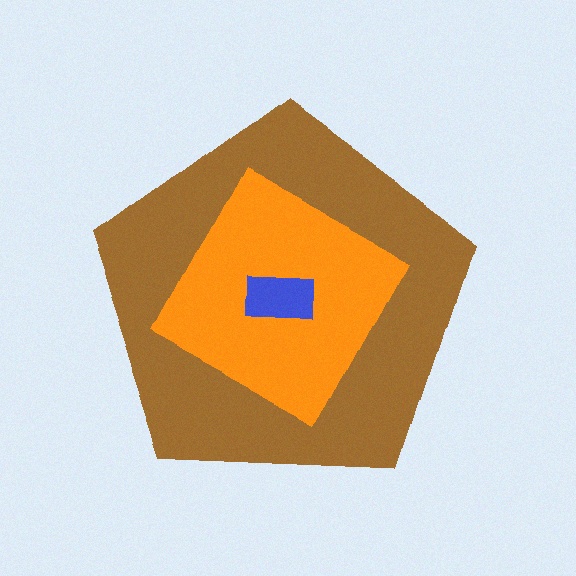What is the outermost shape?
The brown pentagon.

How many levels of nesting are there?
3.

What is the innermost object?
The blue rectangle.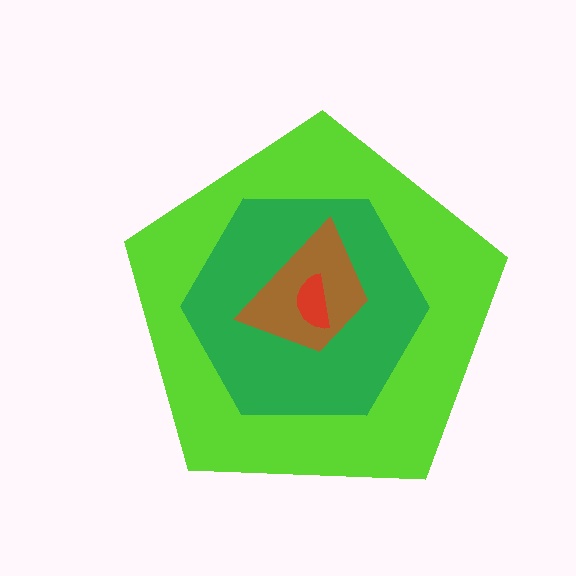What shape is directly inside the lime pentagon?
The green hexagon.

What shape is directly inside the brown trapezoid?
The red semicircle.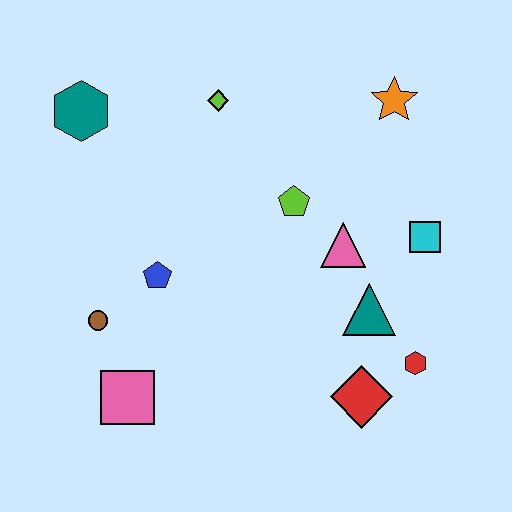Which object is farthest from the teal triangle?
The teal hexagon is farthest from the teal triangle.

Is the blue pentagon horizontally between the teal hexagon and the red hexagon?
Yes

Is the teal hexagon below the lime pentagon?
No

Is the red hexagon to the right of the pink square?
Yes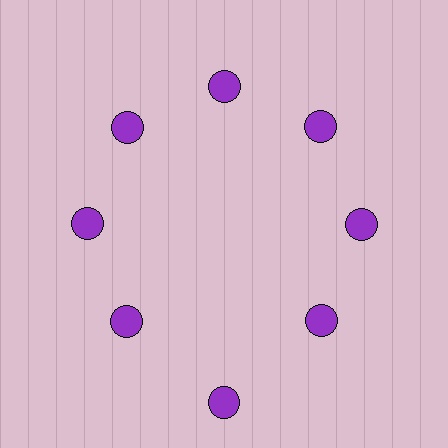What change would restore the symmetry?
The symmetry would be restored by moving it inward, back onto the ring so that all 8 circles sit at equal angles and equal distance from the center.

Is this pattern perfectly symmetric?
No. The 8 purple circles are arranged in a ring, but one element near the 6 o'clock position is pushed outward from the center, breaking the 8-fold rotational symmetry.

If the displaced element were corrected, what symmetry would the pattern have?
It would have 8-fold rotational symmetry — the pattern would map onto itself every 45 degrees.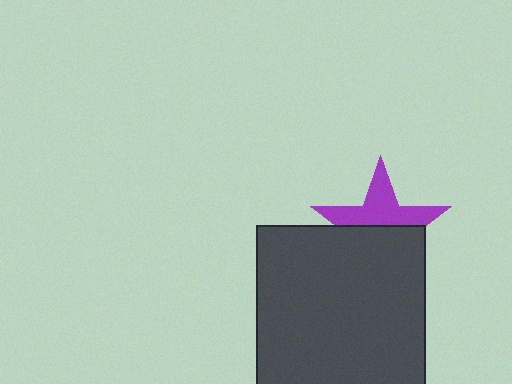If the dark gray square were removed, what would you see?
You would see the complete purple star.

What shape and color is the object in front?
The object in front is a dark gray square.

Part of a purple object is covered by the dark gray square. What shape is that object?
It is a star.